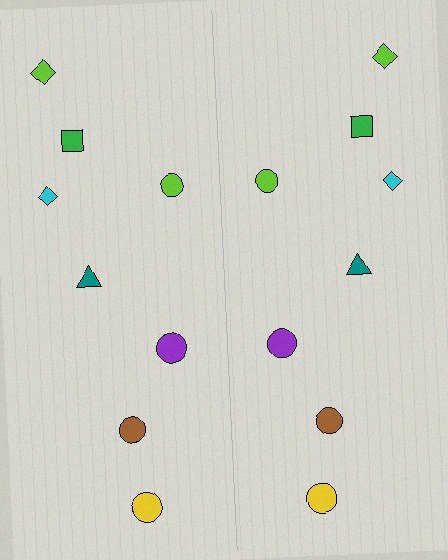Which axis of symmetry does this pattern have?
The pattern has a vertical axis of symmetry running through the center of the image.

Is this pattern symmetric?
Yes, this pattern has bilateral (reflection) symmetry.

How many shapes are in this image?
There are 16 shapes in this image.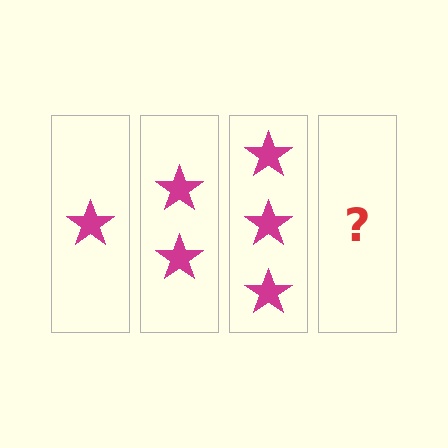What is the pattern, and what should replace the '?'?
The pattern is that each step adds one more star. The '?' should be 4 stars.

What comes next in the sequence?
The next element should be 4 stars.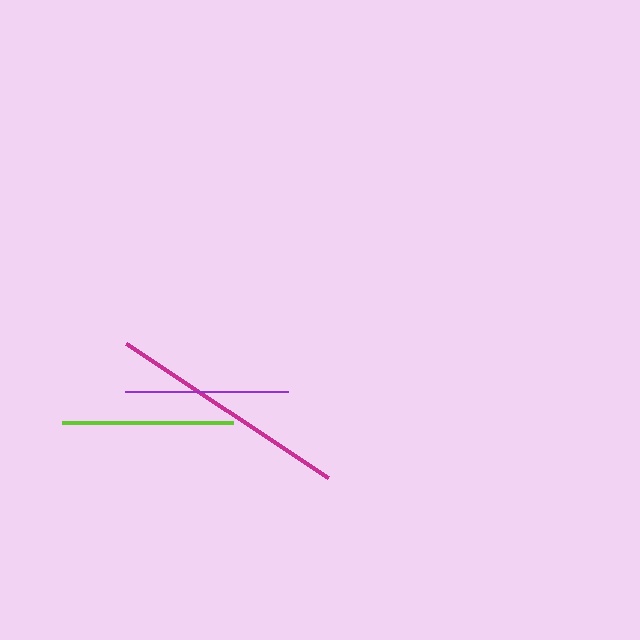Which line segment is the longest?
The magenta line is the longest at approximately 243 pixels.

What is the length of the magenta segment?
The magenta segment is approximately 243 pixels long.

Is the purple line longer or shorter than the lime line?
The lime line is longer than the purple line.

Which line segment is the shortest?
The purple line is the shortest at approximately 162 pixels.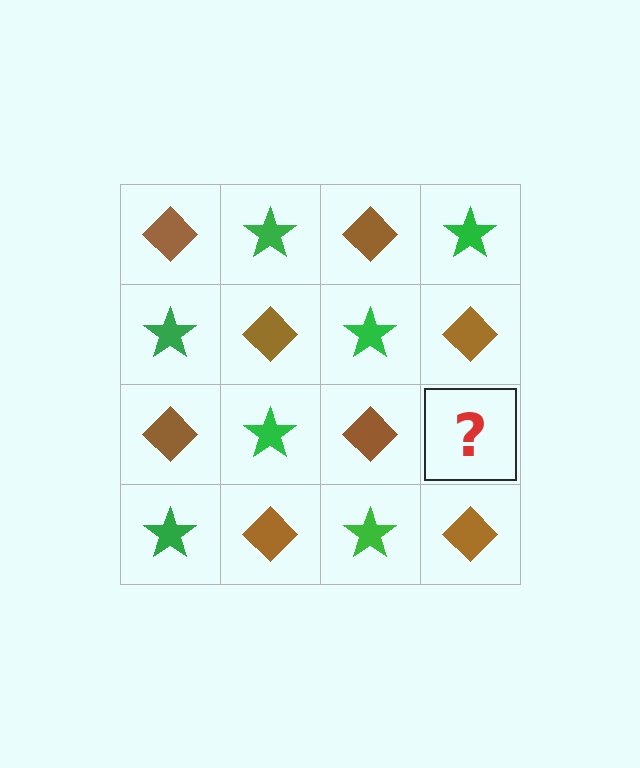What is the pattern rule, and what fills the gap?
The rule is that it alternates brown diamond and green star in a checkerboard pattern. The gap should be filled with a green star.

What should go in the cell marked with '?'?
The missing cell should contain a green star.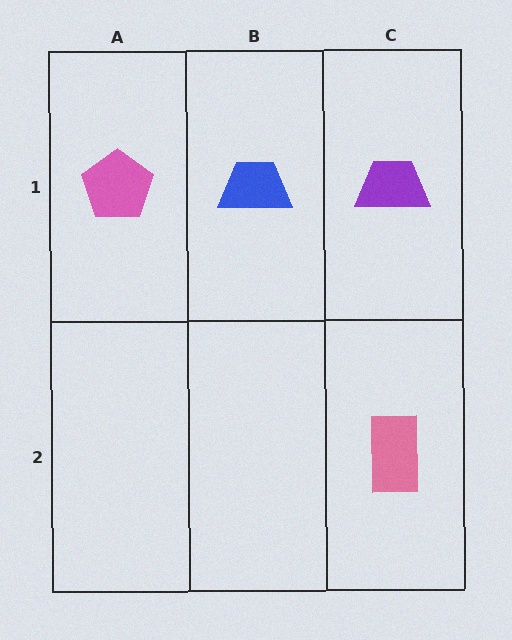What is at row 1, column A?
A pink pentagon.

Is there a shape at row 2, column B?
No, that cell is empty.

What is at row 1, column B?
A blue trapezoid.